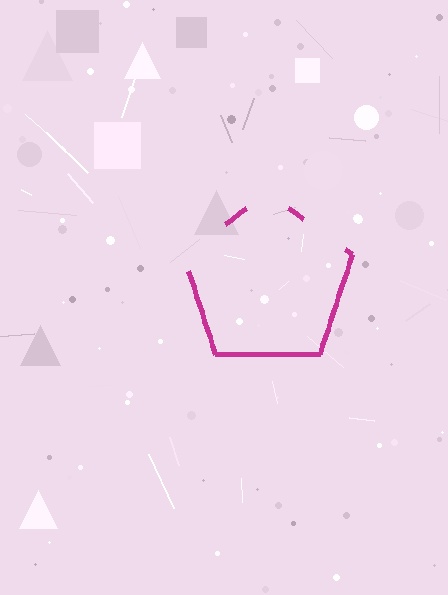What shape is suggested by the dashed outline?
The dashed outline suggests a pentagon.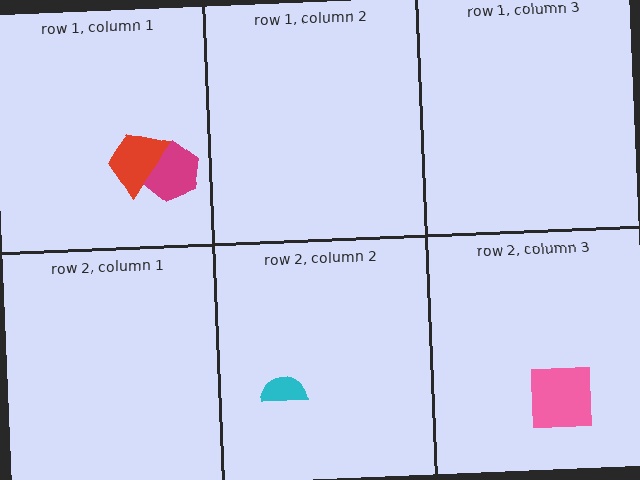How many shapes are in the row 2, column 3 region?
1.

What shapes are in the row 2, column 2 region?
The cyan semicircle.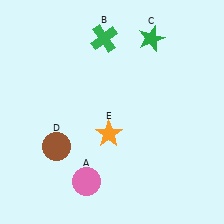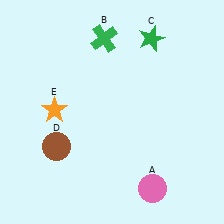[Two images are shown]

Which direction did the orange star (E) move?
The orange star (E) moved left.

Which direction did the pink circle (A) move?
The pink circle (A) moved right.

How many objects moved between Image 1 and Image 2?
2 objects moved between the two images.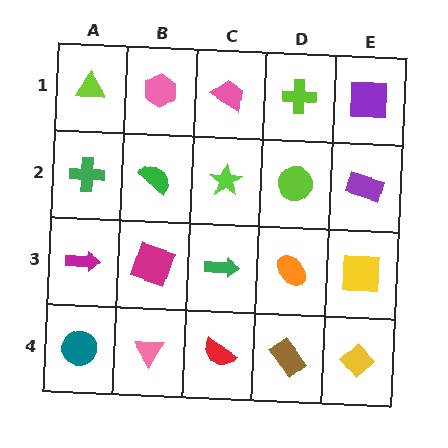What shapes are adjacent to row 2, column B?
A pink hexagon (row 1, column B), a magenta square (row 3, column B), a green cross (row 2, column A), a lime star (row 2, column C).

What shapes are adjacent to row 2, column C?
A pink trapezoid (row 1, column C), a green arrow (row 3, column C), a green semicircle (row 2, column B), a lime circle (row 2, column D).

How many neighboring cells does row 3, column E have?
3.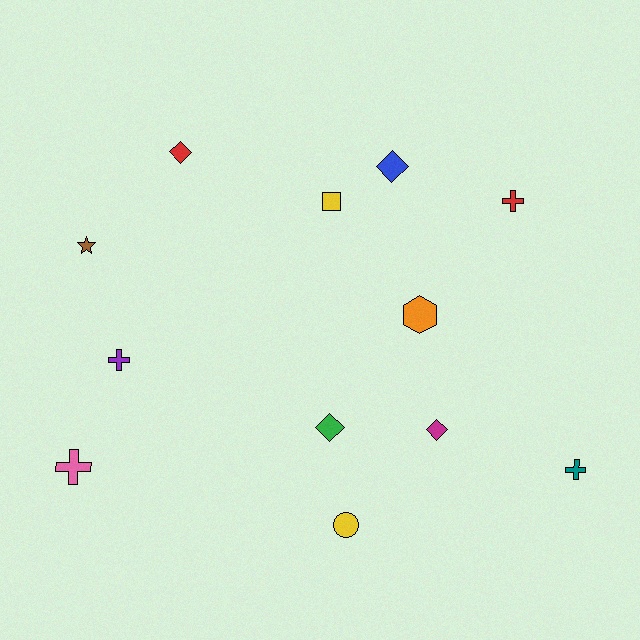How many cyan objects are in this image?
There are no cyan objects.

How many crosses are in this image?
There are 4 crosses.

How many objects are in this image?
There are 12 objects.